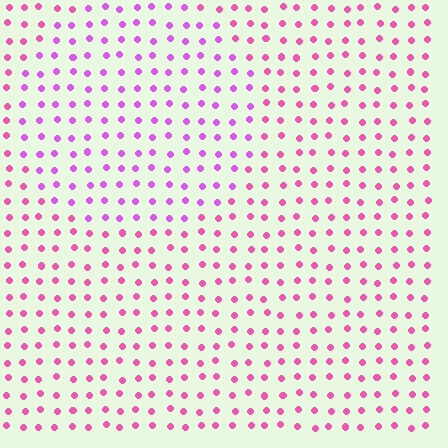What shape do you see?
I see a circle.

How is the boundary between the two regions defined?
The boundary is defined purely by a slight shift in hue (about 30 degrees). Spacing, size, and orientation are identical on both sides.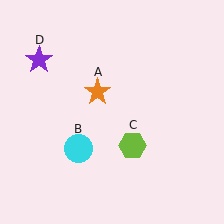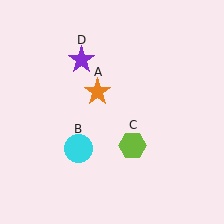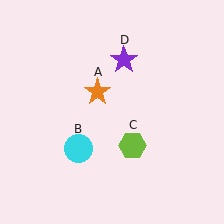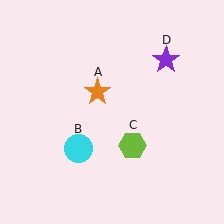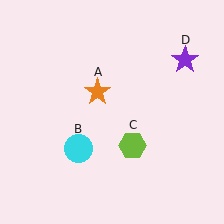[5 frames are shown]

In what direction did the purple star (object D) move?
The purple star (object D) moved right.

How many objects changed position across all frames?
1 object changed position: purple star (object D).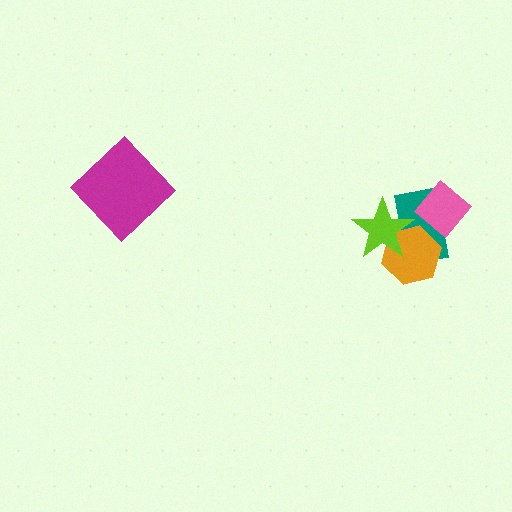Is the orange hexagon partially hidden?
Yes, it is partially covered by another shape.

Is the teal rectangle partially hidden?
Yes, it is partially covered by another shape.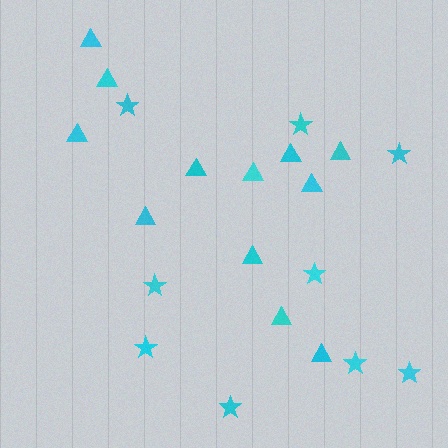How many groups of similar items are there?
There are 2 groups: one group of triangles (12) and one group of stars (9).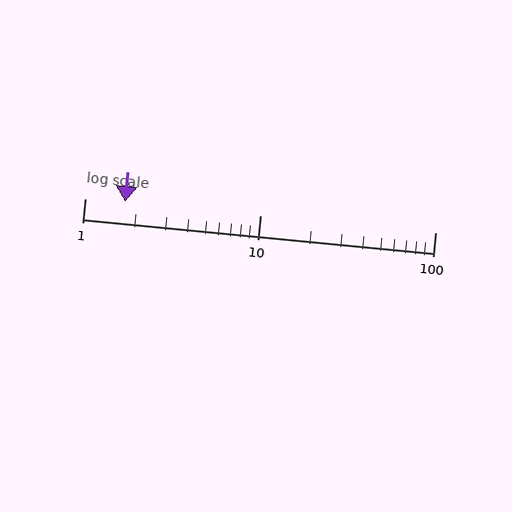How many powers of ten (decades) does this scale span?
The scale spans 2 decades, from 1 to 100.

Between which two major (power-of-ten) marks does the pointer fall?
The pointer is between 1 and 10.